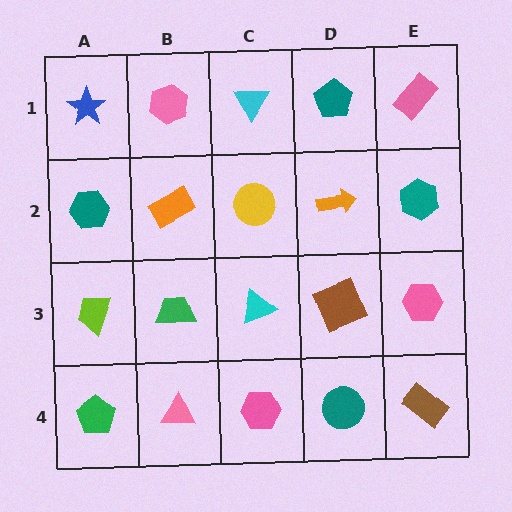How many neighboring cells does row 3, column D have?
4.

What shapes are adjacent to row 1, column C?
A yellow circle (row 2, column C), a pink hexagon (row 1, column B), a teal pentagon (row 1, column D).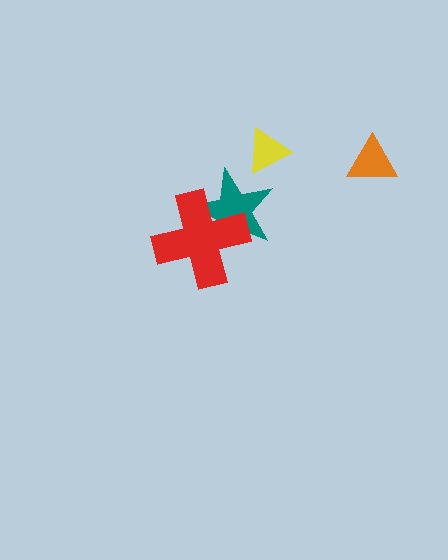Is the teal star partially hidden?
Yes, it is partially covered by another shape.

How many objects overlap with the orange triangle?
0 objects overlap with the orange triangle.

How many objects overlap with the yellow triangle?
0 objects overlap with the yellow triangle.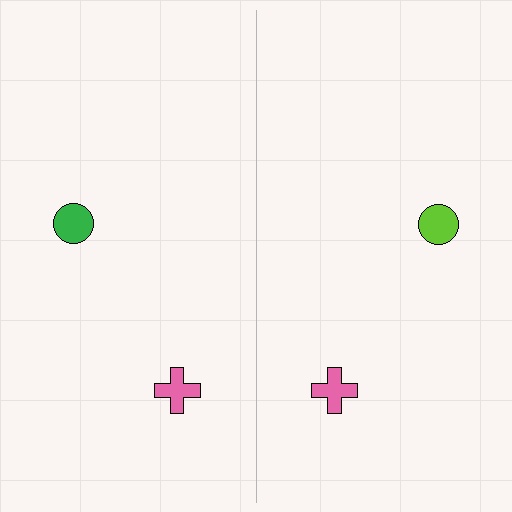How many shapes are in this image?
There are 4 shapes in this image.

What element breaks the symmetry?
The lime circle on the right side breaks the symmetry — its mirror counterpart is green.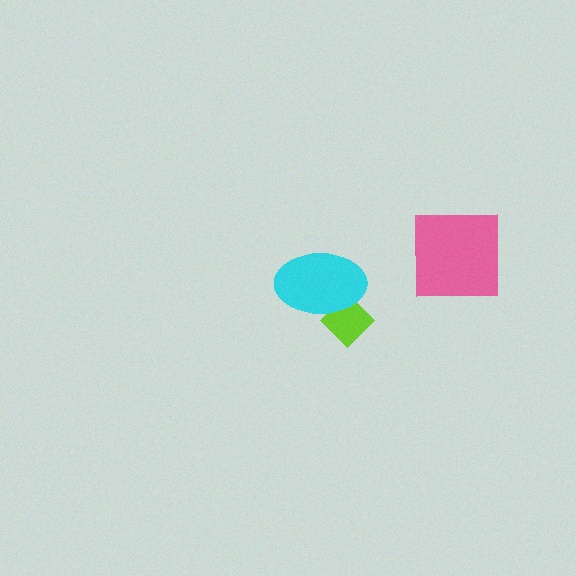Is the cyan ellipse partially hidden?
No, no other shape covers it.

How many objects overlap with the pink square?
0 objects overlap with the pink square.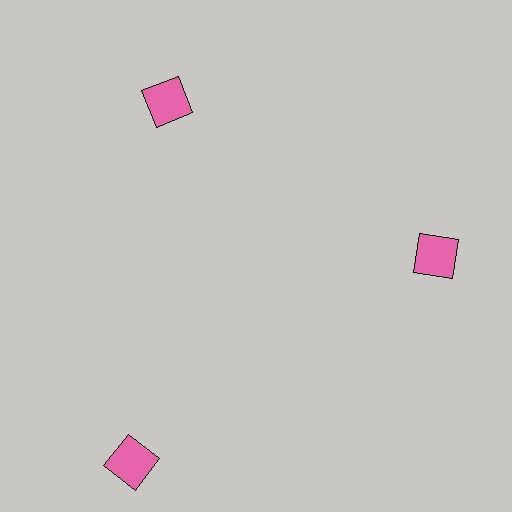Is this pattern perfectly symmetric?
No. The 3 pink squares are arranged in a ring, but one element near the 7 o'clock position is pushed outward from the center, breaking the 3-fold rotational symmetry.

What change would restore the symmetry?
The symmetry would be restored by moving it inward, back onto the ring so that all 3 squares sit at equal angles and equal distance from the center.